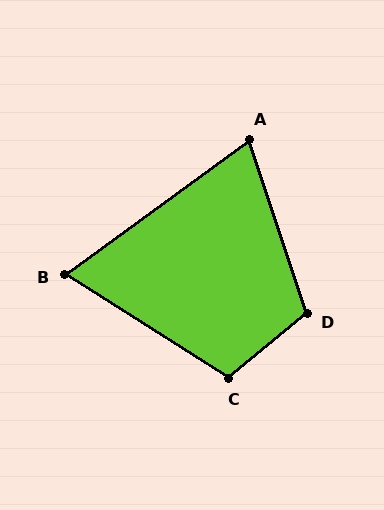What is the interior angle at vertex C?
Approximately 108 degrees (obtuse).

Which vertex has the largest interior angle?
D, at approximately 111 degrees.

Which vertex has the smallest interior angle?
B, at approximately 69 degrees.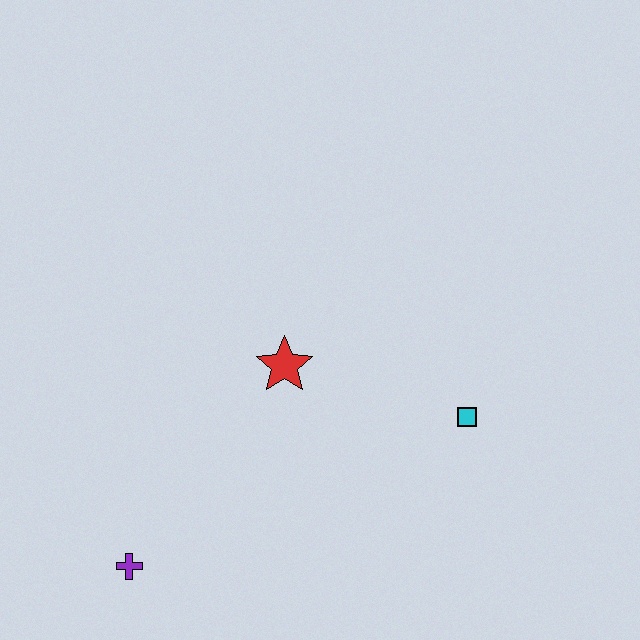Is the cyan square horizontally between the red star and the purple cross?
No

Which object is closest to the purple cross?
The red star is closest to the purple cross.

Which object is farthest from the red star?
The purple cross is farthest from the red star.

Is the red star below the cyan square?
No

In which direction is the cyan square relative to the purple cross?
The cyan square is to the right of the purple cross.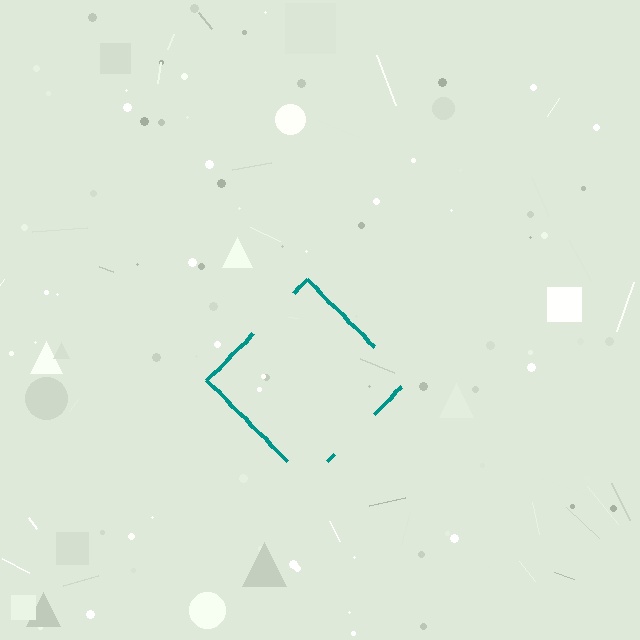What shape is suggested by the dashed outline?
The dashed outline suggests a diamond.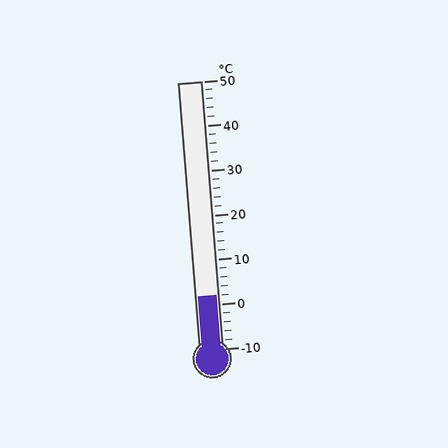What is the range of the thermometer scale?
The thermometer scale ranges from -10°C to 50°C.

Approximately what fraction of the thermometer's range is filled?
The thermometer is filled to approximately 20% of its range.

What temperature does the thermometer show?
The thermometer shows approximately 2°C.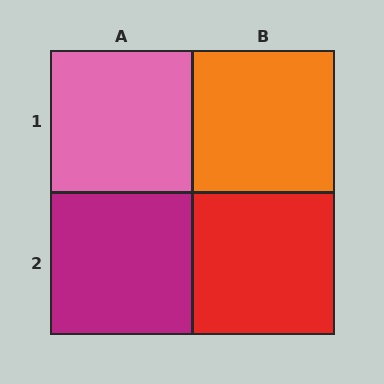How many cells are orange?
1 cell is orange.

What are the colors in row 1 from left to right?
Pink, orange.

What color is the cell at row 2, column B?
Red.